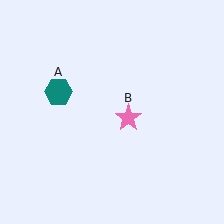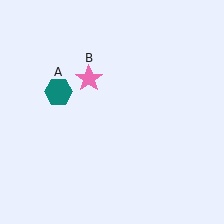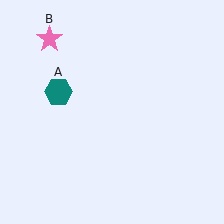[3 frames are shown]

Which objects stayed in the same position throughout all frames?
Teal hexagon (object A) remained stationary.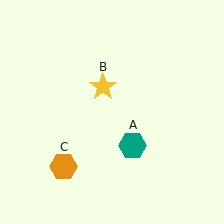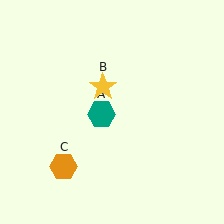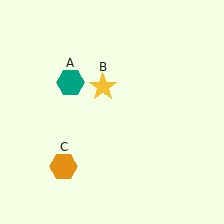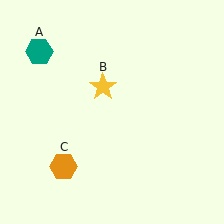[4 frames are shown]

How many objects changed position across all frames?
1 object changed position: teal hexagon (object A).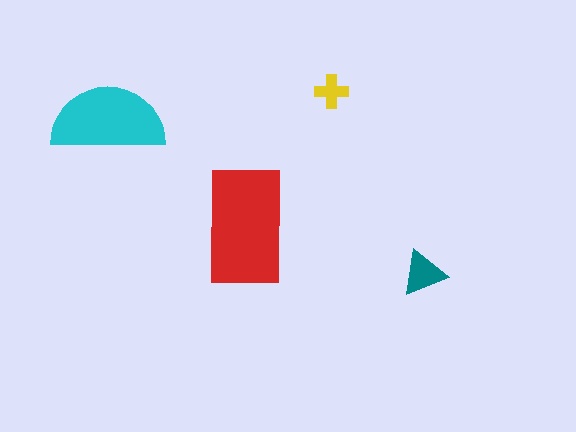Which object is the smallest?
The yellow cross.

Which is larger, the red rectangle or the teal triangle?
The red rectangle.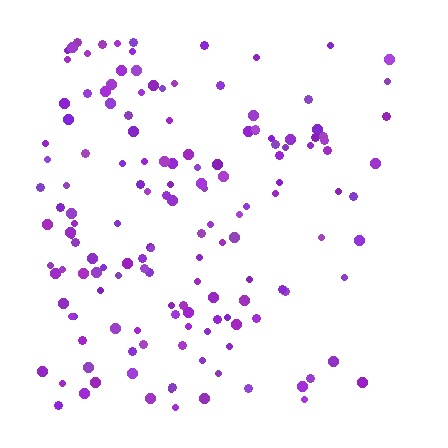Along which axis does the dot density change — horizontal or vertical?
Horizontal.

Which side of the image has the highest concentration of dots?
The left.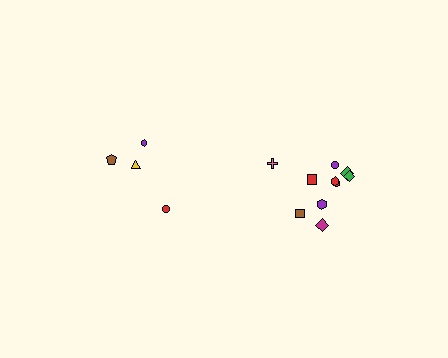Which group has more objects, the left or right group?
The right group.